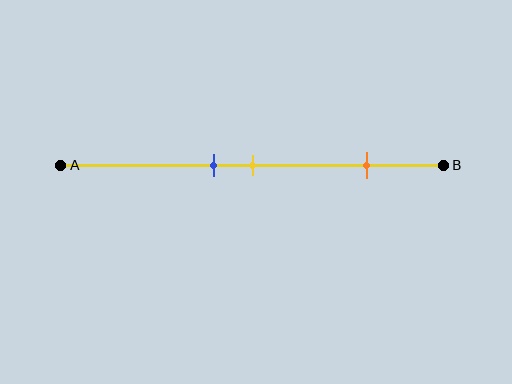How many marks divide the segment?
There are 3 marks dividing the segment.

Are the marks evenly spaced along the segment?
No, the marks are not evenly spaced.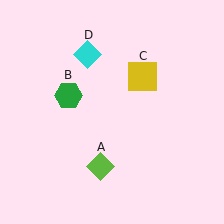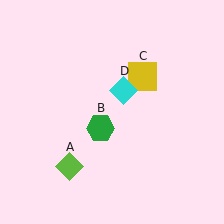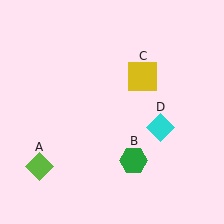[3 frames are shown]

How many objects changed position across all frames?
3 objects changed position: lime diamond (object A), green hexagon (object B), cyan diamond (object D).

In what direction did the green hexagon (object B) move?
The green hexagon (object B) moved down and to the right.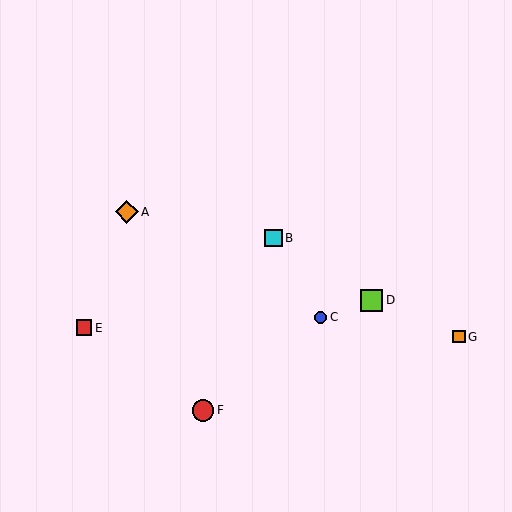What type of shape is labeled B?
Shape B is a cyan square.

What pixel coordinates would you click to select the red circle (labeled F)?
Click at (203, 410) to select the red circle F.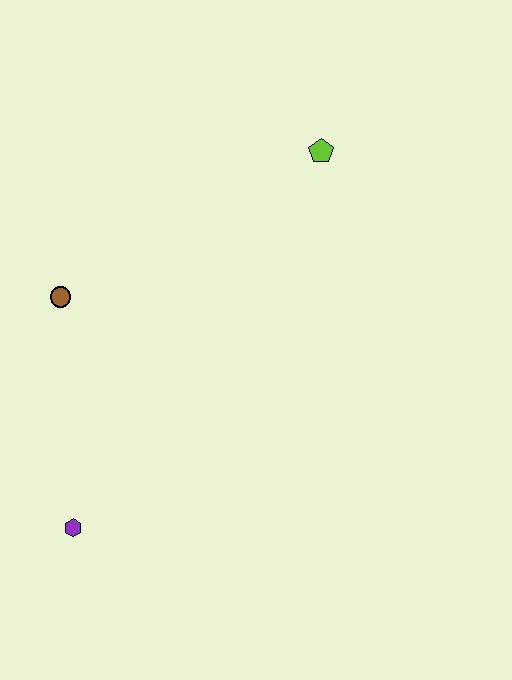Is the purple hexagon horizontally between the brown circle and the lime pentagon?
Yes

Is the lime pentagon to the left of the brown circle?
No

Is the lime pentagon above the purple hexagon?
Yes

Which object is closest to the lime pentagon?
The brown circle is closest to the lime pentagon.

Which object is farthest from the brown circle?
The lime pentagon is farthest from the brown circle.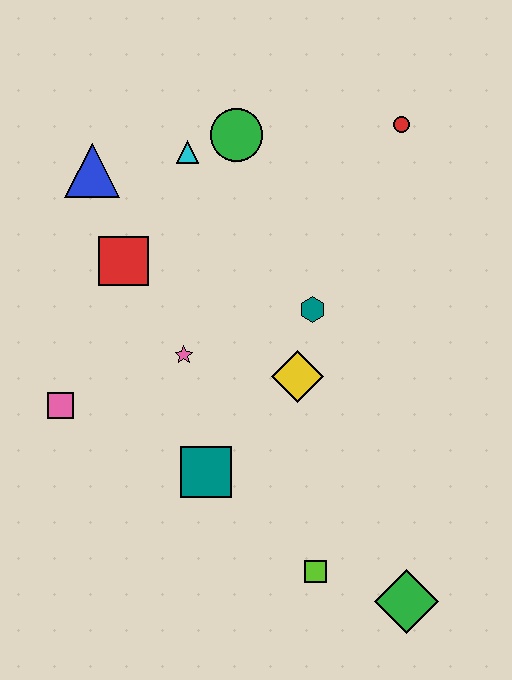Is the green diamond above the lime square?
No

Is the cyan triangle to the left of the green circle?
Yes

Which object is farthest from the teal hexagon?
The green diamond is farthest from the teal hexagon.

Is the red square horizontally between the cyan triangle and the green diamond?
No